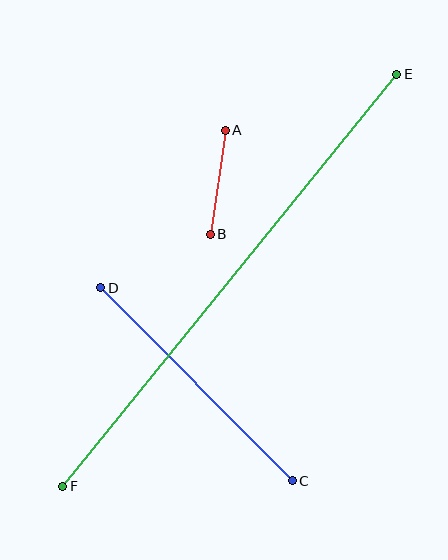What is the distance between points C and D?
The distance is approximately 272 pixels.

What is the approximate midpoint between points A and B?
The midpoint is at approximately (218, 182) pixels.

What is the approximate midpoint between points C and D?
The midpoint is at approximately (197, 384) pixels.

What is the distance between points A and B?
The distance is approximately 105 pixels.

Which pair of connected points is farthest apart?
Points E and F are farthest apart.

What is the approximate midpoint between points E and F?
The midpoint is at approximately (230, 280) pixels.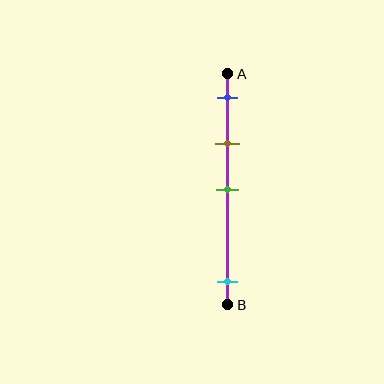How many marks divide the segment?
There are 4 marks dividing the segment.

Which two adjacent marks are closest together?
The blue and brown marks are the closest adjacent pair.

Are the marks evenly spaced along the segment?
No, the marks are not evenly spaced.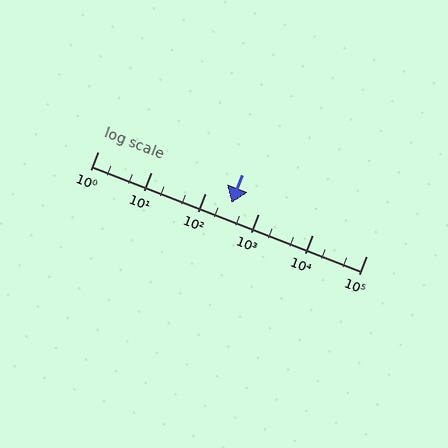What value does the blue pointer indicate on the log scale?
The pointer indicates approximately 310.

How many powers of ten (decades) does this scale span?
The scale spans 5 decades, from 1 to 100000.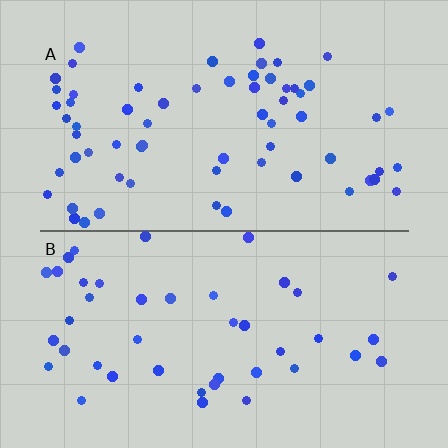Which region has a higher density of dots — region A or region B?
A (the top).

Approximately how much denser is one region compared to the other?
Approximately 1.5× — region A over region B.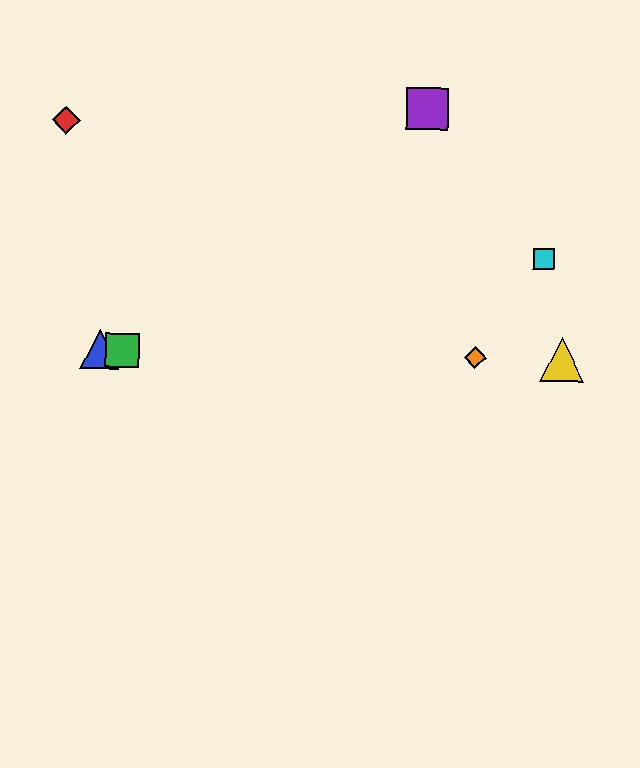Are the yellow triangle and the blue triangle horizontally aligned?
Yes, both are at y≈359.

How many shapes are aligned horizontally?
4 shapes (the blue triangle, the green square, the yellow triangle, the orange diamond) are aligned horizontally.